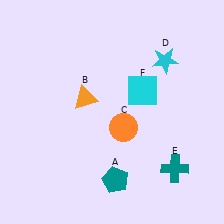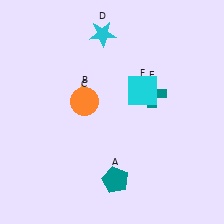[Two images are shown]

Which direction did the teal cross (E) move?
The teal cross (E) moved up.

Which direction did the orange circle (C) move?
The orange circle (C) moved left.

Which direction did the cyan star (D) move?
The cyan star (D) moved left.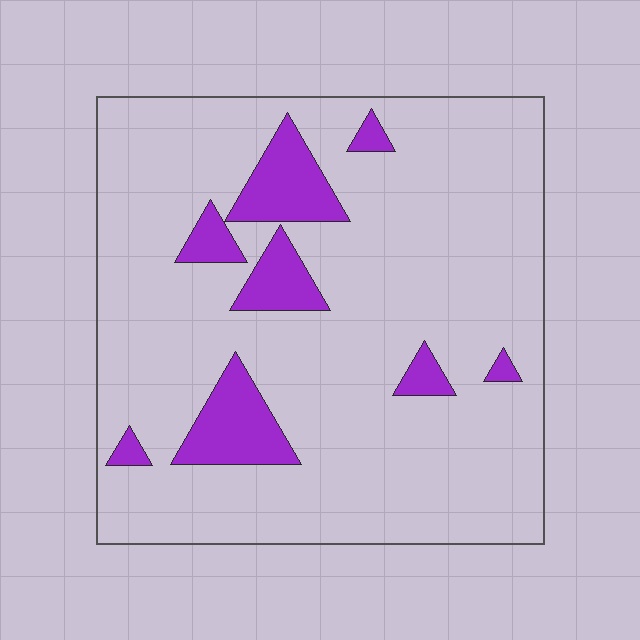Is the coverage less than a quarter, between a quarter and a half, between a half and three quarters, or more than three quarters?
Less than a quarter.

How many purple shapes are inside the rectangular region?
8.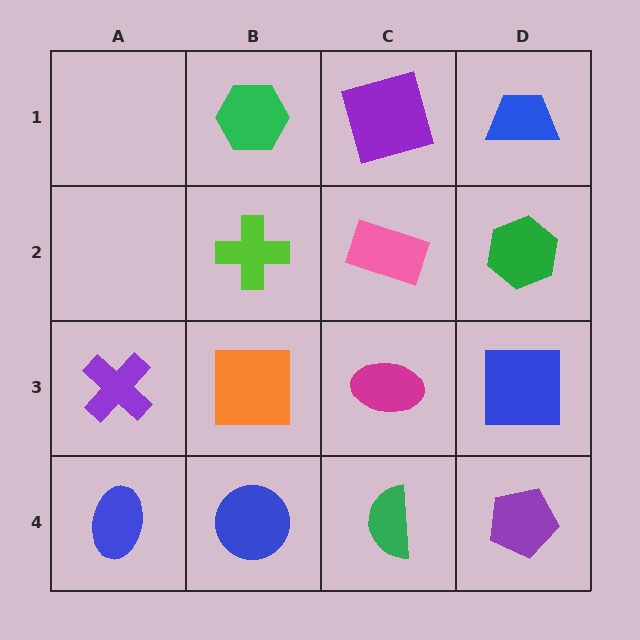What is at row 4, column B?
A blue circle.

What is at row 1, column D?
A blue trapezoid.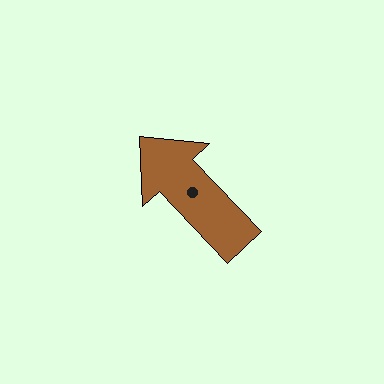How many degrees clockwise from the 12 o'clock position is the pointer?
Approximately 317 degrees.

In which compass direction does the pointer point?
Northwest.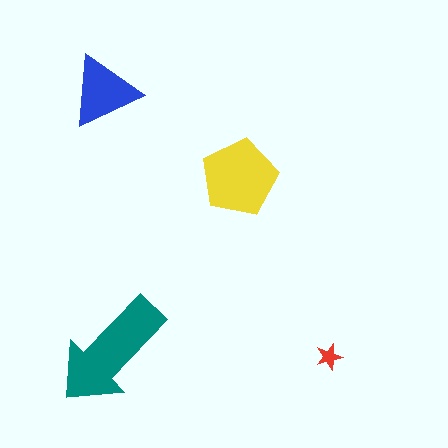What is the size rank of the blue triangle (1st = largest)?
3rd.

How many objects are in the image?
There are 4 objects in the image.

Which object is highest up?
The blue triangle is topmost.